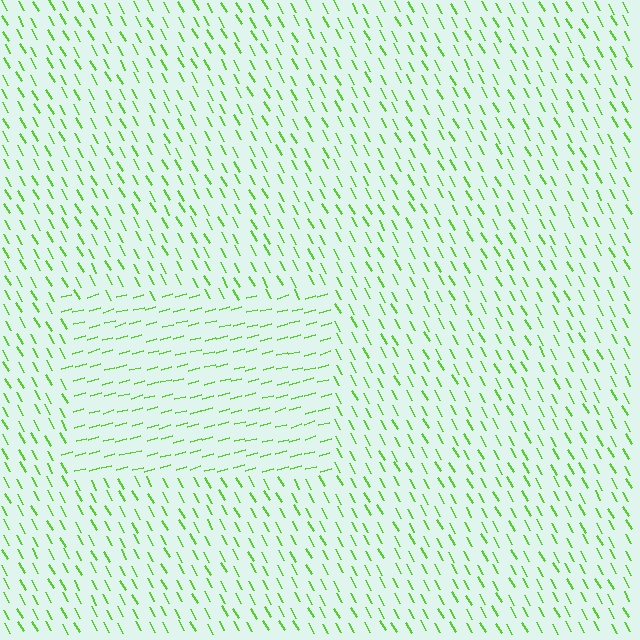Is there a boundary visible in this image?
Yes, there is a texture boundary formed by a change in line orientation.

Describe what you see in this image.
The image is filled with small lime line segments. A rectangle region in the image has lines oriented differently from the surrounding lines, creating a visible texture boundary.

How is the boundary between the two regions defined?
The boundary is defined purely by a change in line orientation (approximately 76 degrees difference). All lines are the same color and thickness.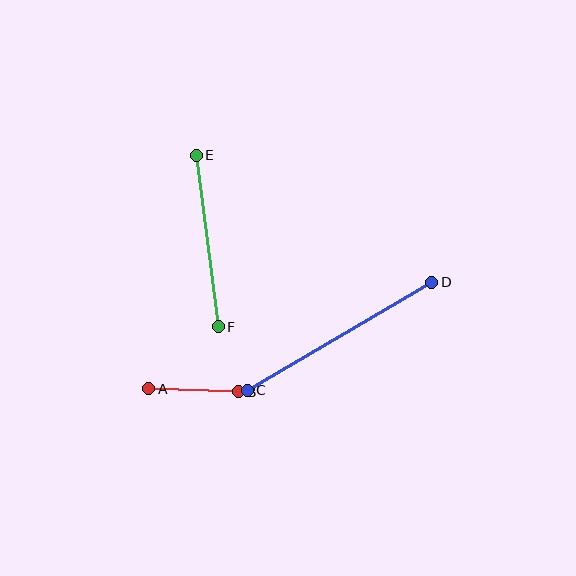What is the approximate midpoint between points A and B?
The midpoint is at approximately (194, 390) pixels.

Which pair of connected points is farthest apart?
Points C and D are farthest apart.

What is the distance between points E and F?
The distance is approximately 173 pixels.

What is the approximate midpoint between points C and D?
The midpoint is at approximately (339, 336) pixels.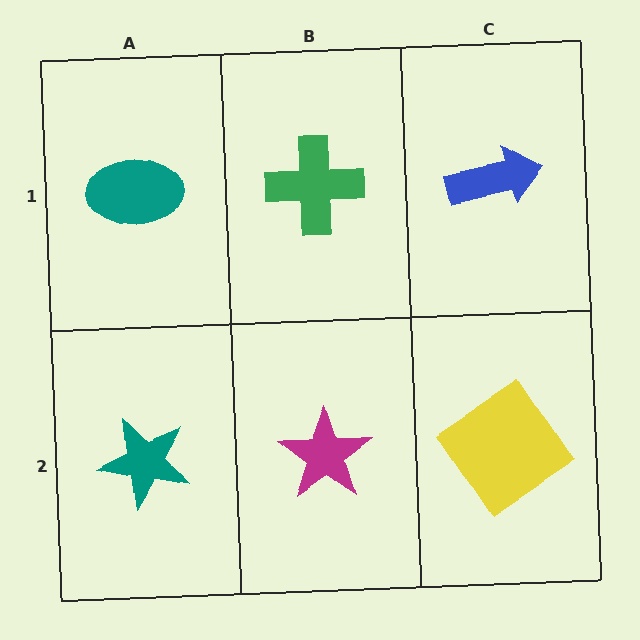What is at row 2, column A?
A teal star.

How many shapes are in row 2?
3 shapes.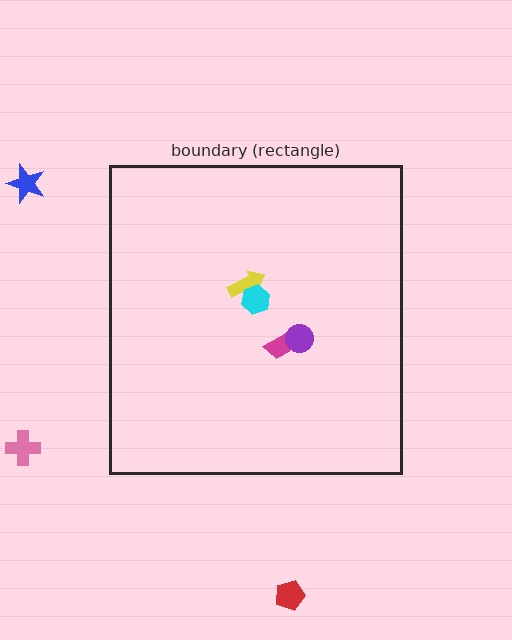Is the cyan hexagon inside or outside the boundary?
Inside.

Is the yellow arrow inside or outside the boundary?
Inside.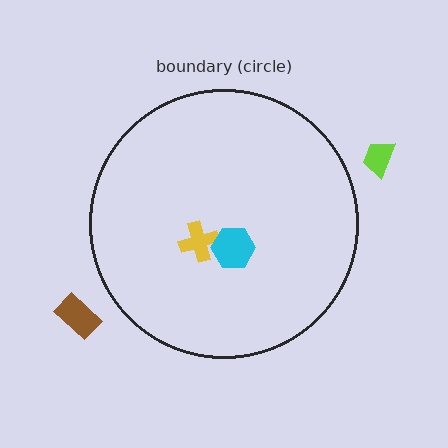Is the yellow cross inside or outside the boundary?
Inside.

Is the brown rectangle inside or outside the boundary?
Outside.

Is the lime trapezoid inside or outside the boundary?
Outside.